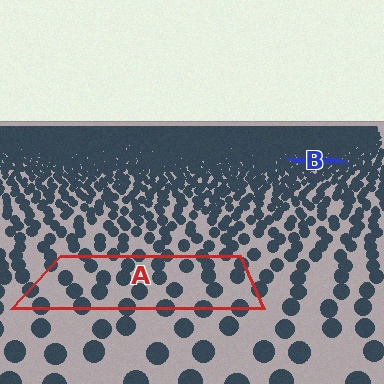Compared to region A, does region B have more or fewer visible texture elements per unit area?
Region B has more texture elements per unit area — they are packed more densely because it is farther away.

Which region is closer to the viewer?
Region A is closer. The texture elements there are larger and more spread out.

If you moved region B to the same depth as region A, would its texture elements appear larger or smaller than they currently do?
They would appear larger. At a closer depth, the same texture elements are projected at a bigger on-screen size.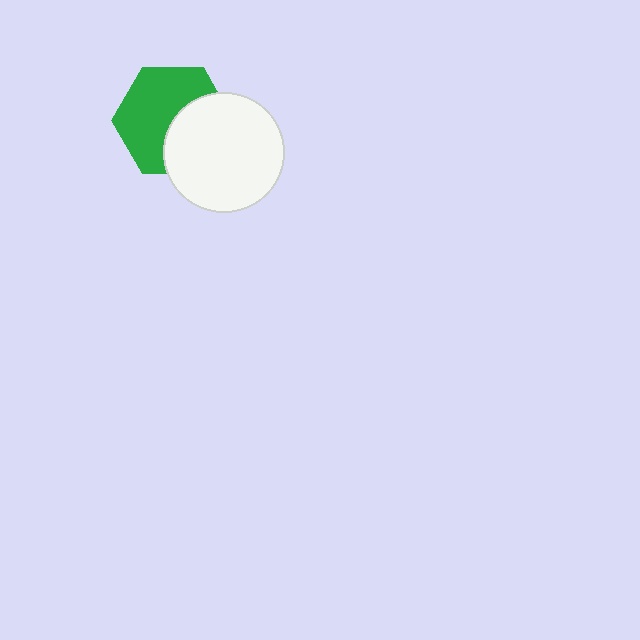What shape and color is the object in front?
The object in front is a white circle.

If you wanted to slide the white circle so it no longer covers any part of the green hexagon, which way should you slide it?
Slide it toward the lower-right — that is the most direct way to separate the two shapes.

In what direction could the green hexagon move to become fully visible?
The green hexagon could move toward the upper-left. That would shift it out from behind the white circle entirely.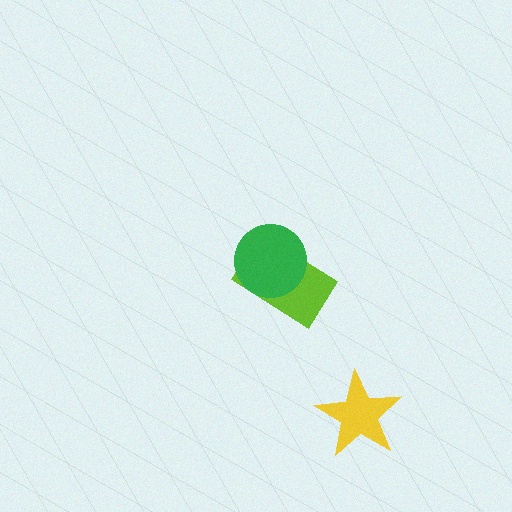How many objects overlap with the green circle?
1 object overlaps with the green circle.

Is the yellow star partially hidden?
No, no other shape covers it.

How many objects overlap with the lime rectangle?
1 object overlaps with the lime rectangle.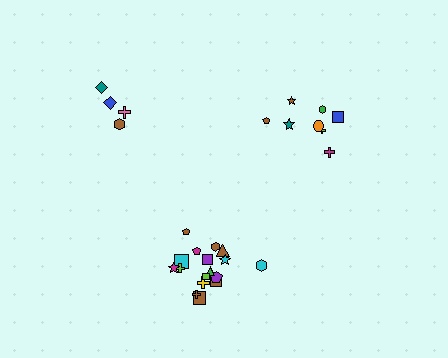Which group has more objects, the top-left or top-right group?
The top-right group.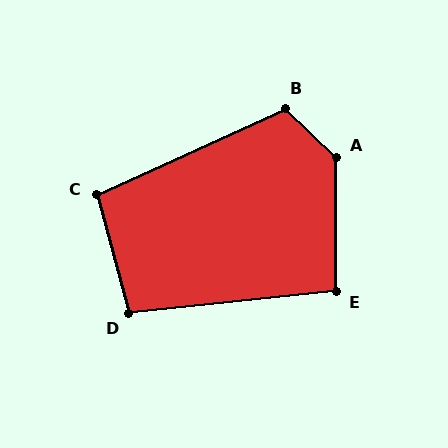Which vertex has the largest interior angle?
A, at approximately 134 degrees.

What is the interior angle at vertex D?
Approximately 99 degrees (obtuse).